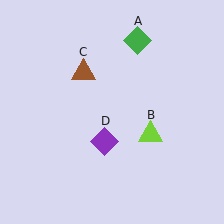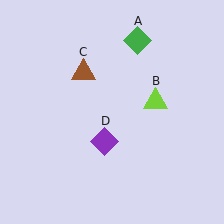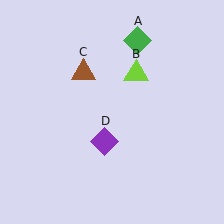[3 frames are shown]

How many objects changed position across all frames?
1 object changed position: lime triangle (object B).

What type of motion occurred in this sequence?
The lime triangle (object B) rotated counterclockwise around the center of the scene.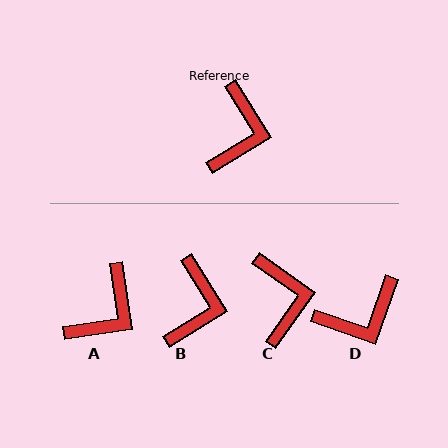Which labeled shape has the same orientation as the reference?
B.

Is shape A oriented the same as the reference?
No, it is off by about 23 degrees.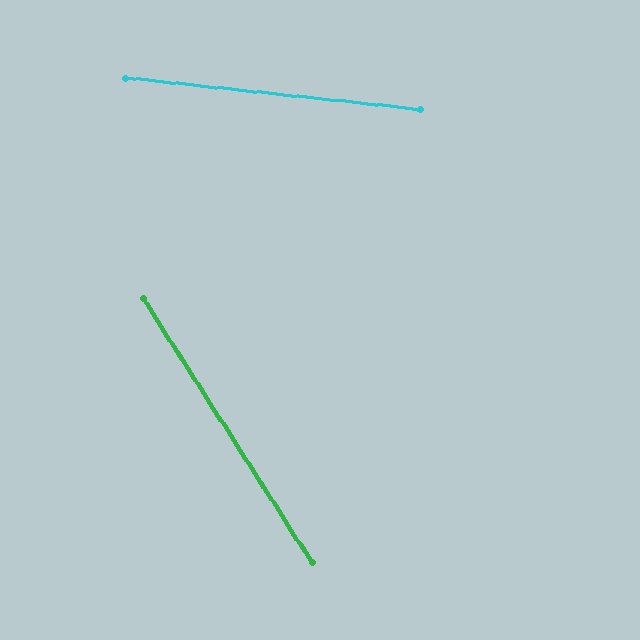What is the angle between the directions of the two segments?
Approximately 51 degrees.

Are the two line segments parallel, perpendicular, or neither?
Neither parallel nor perpendicular — they differ by about 51°.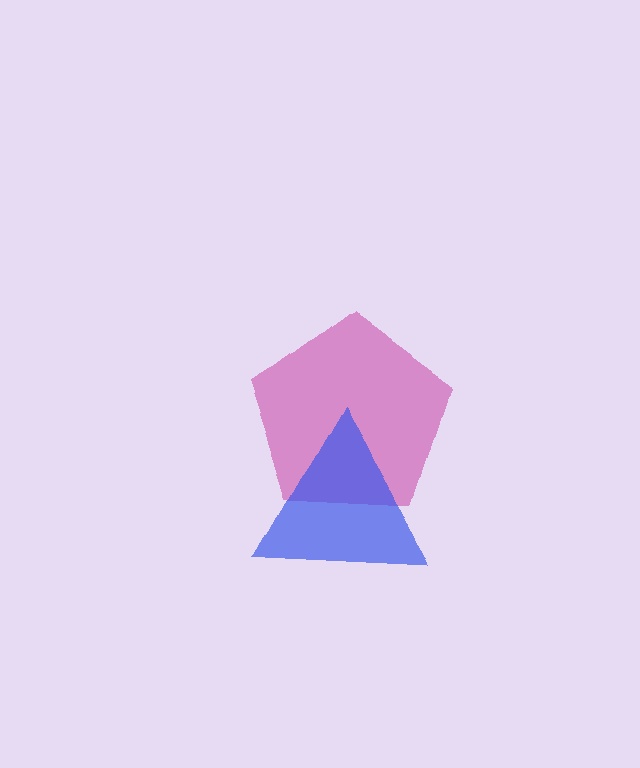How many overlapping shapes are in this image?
There are 2 overlapping shapes in the image.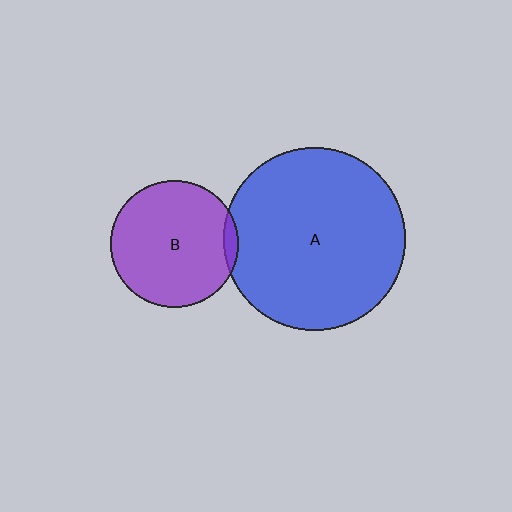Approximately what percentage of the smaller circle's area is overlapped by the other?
Approximately 5%.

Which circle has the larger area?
Circle A (blue).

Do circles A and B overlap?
Yes.